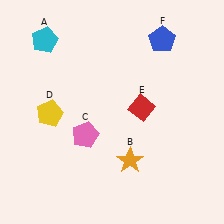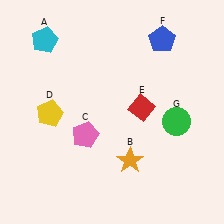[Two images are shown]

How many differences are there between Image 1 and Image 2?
There is 1 difference between the two images.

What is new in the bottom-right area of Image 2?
A green circle (G) was added in the bottom-right area of Image 2.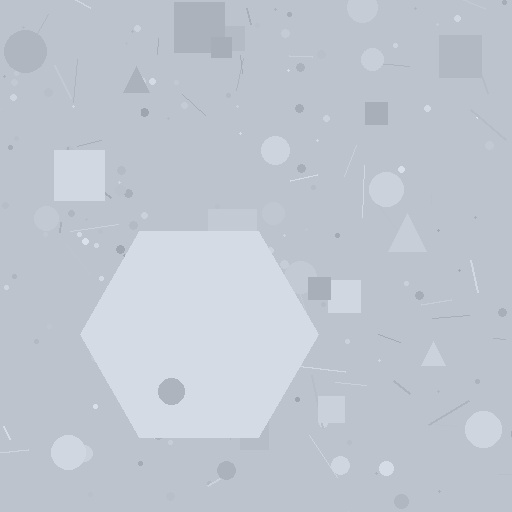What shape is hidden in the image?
A hexagon is hidden in the image.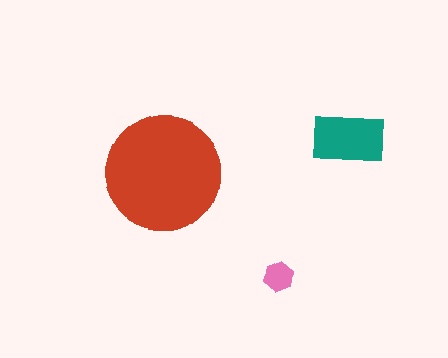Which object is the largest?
The red circle.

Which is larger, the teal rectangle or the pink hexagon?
The teal rectangle.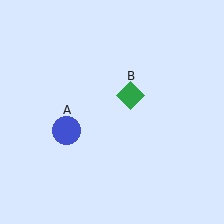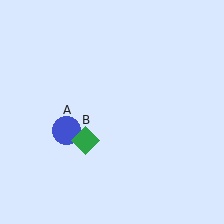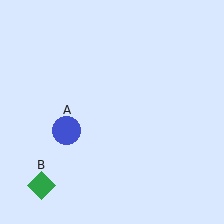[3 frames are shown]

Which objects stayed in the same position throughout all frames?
Blue circle (object A) remained stationary.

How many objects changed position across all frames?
1 object changed position: green diamond (object B).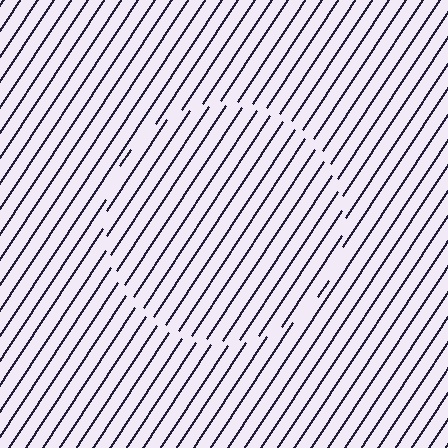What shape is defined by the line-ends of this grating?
An illusory circle. The interior of the shape contains the same grating, shifted by half a period — the contour is defined by the phase discontinuity where line-ends from the inner and outer gratings abut.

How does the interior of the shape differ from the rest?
The interior of the shape contains the same grating, shifted by half a period — the contour is defined by the phase discontinuity where line-ends from the inner and outer gratings abut.